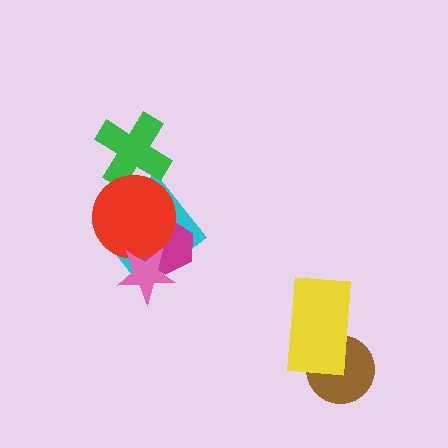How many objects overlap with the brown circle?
1 object overlaps with the brown circle.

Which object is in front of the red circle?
The pink star is in front of the red circle.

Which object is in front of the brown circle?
The yellow rectangle is in front of the brown circle.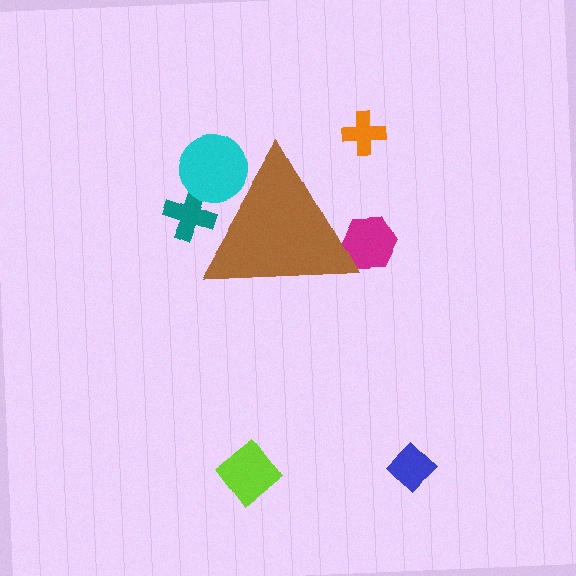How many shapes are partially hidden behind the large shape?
3 shapes are partially hidden.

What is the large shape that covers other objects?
A brown triangle.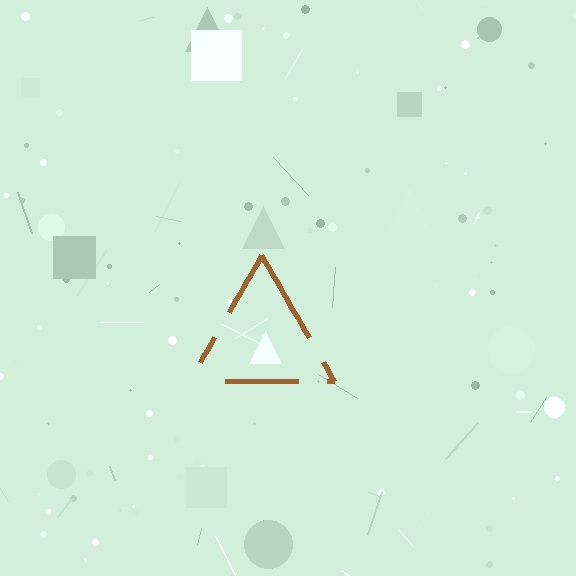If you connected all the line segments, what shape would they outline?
They would outline a triangle.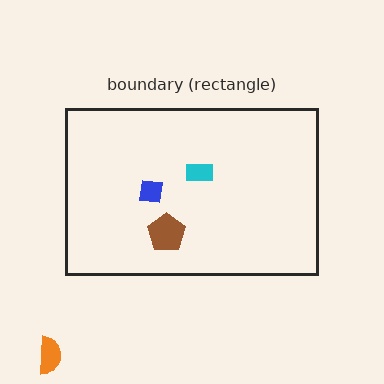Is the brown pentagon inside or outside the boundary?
Inside.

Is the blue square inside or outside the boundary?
Inside.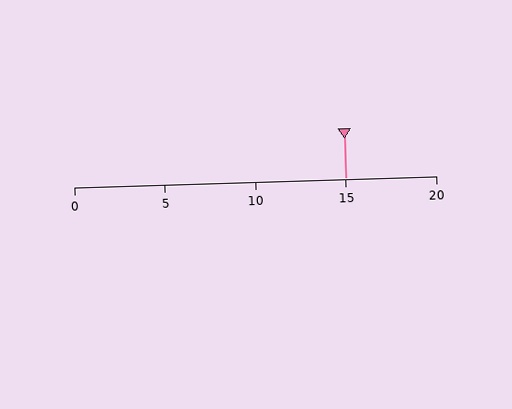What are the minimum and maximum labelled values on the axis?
The axis runs from 0 to 20.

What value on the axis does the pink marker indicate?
The marker indicates approximately 15.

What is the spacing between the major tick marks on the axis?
The major ticks are spaced 5 apart.